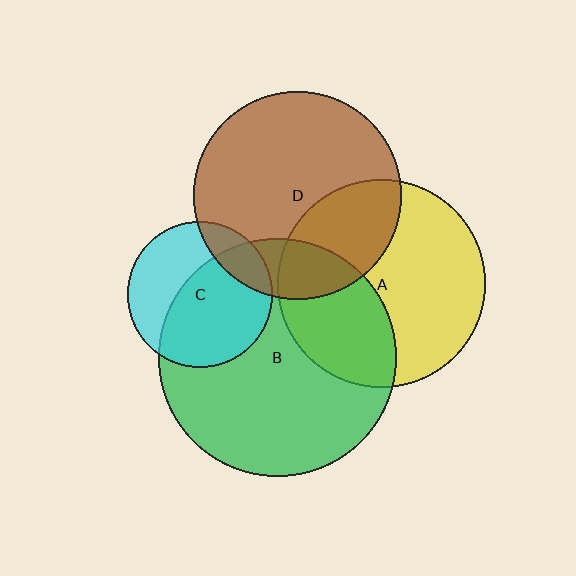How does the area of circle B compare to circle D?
Approximately 1.3 times.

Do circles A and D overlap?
Yes.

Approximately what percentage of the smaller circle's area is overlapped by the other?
Approximately 30%.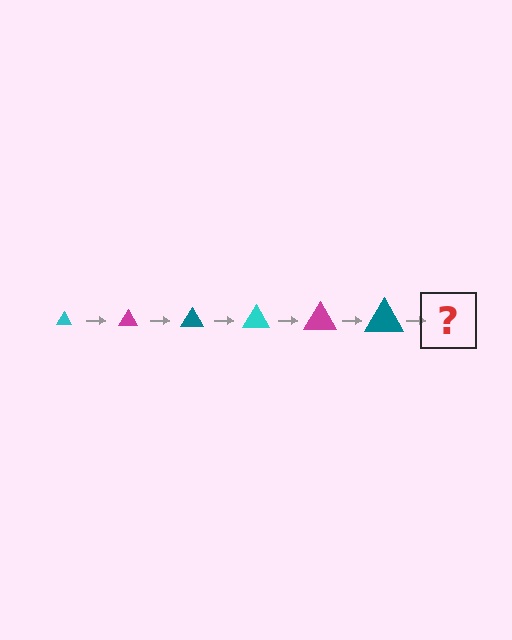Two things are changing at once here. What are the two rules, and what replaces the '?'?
The two rules are that the triangle grows larger each step and the color cycles through cyan, magenta, and teal. The '?' should be a cyan triangle, larger than the previous one.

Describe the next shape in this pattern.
It should be a cyan triangle, larger than the previous one.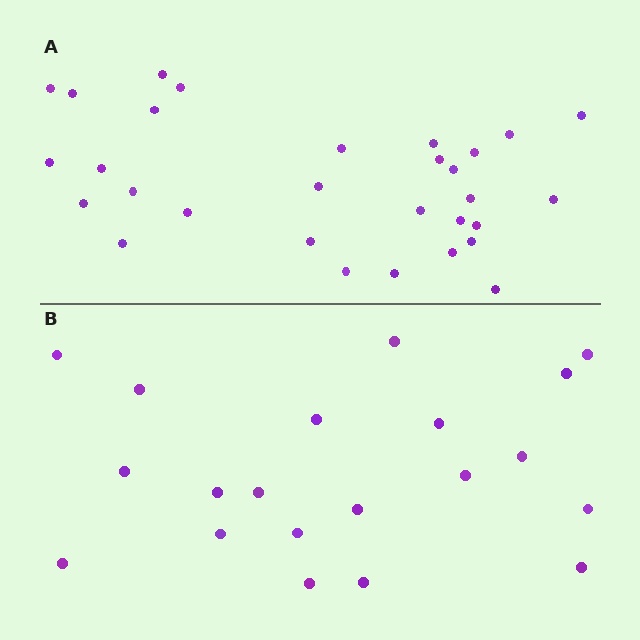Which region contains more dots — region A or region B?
Region A (the top region) has more dots.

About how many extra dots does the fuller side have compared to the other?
Region A has roughly 10 or so more dots than region B.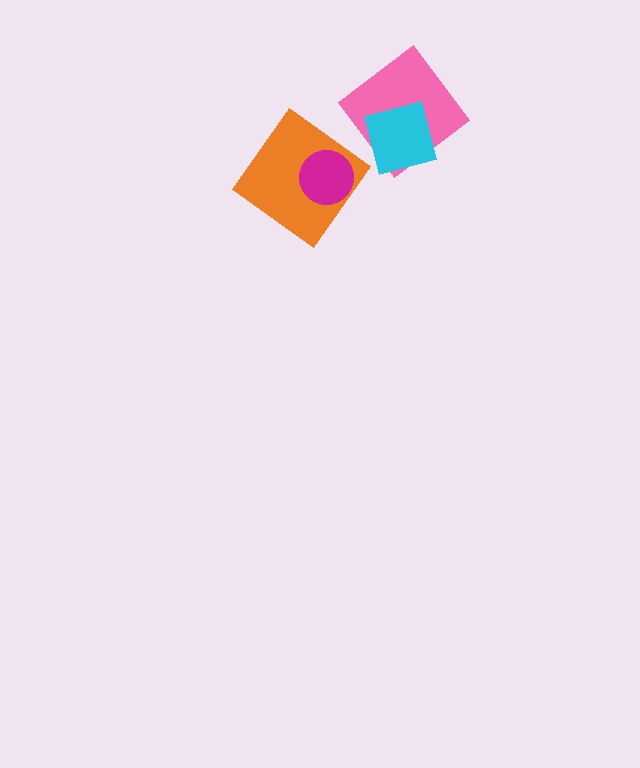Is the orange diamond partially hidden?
Yes, it is partially covered by another shape.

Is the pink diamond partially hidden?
Yes, it is partially covered by another shape.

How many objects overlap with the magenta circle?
1 object overlaps with the magenta circle.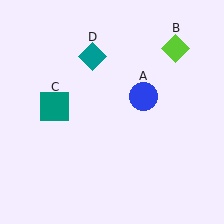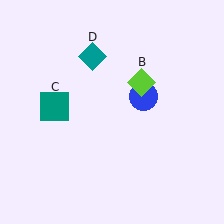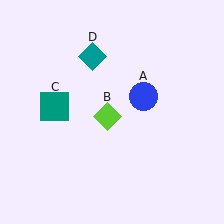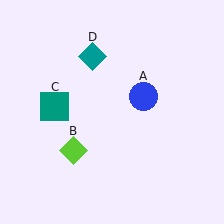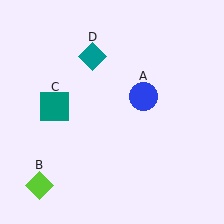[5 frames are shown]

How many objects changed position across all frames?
1 object changed position: lime diamond (object B).